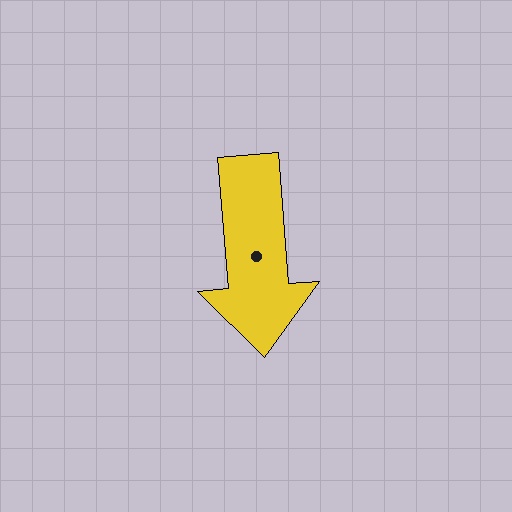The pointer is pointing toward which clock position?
Roughly 6 o'clock.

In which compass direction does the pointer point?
South.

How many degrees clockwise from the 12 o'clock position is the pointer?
Approximately 175 degrees.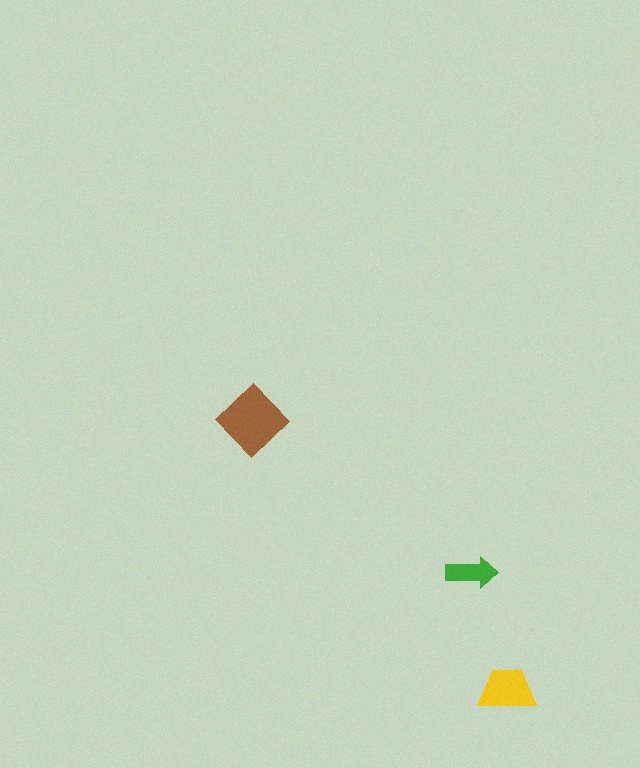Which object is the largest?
The brown diamond.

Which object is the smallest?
The green arrow.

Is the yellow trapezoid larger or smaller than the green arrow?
Larger.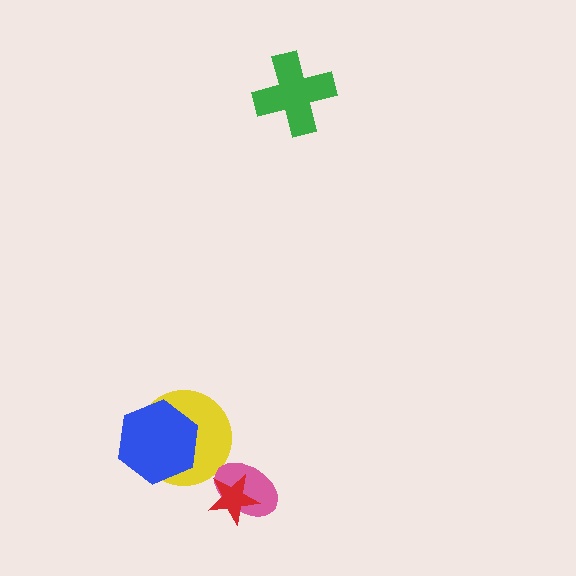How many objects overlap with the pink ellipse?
1 object overlaps with the pink ellipse.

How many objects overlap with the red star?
1 object overlaps with the red star.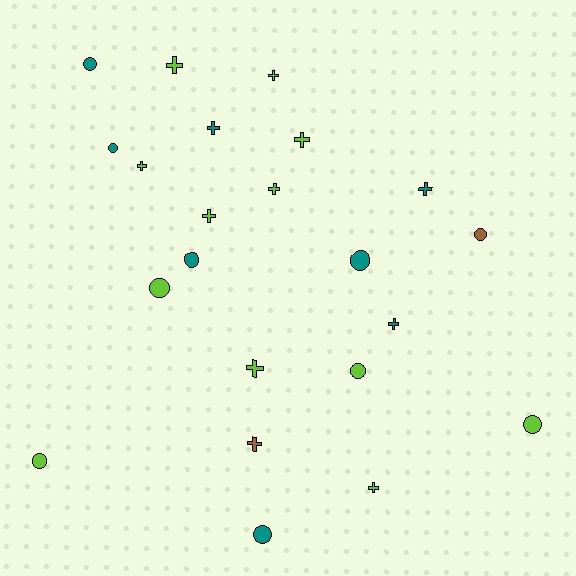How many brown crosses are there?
There is 1 brown cross.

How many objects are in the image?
There are 22 objects.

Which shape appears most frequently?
Cross, with 12 objects.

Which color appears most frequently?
Lime, with 12 objects.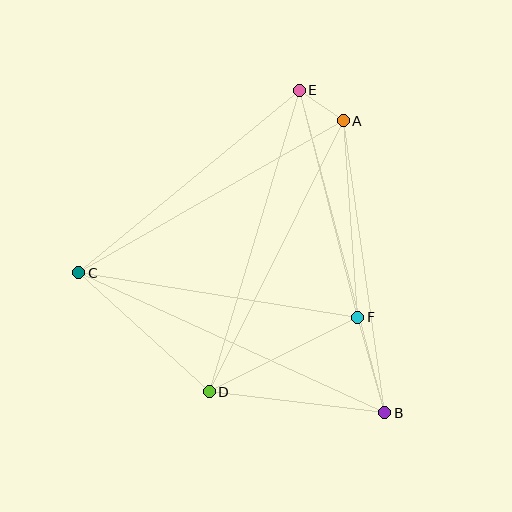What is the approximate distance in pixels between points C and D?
The distance between C and D is approximately 176 pixels.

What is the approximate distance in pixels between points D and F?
The distance between D and F is approximately 166 pixels.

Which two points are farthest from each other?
Points B and C are farthest from each other.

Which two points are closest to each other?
Points A and E are closest to each other.